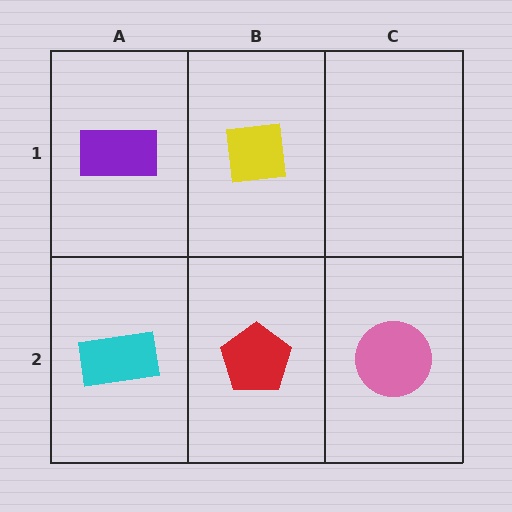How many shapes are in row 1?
2 shapes.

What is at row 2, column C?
A pink circle.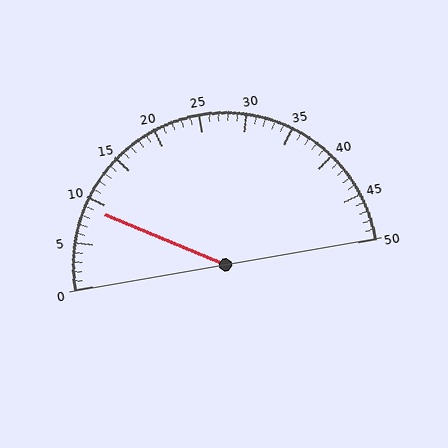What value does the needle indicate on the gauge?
The needle indicates approximately 9.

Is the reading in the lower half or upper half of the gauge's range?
The reading is in the lower half of the range (0 to 50).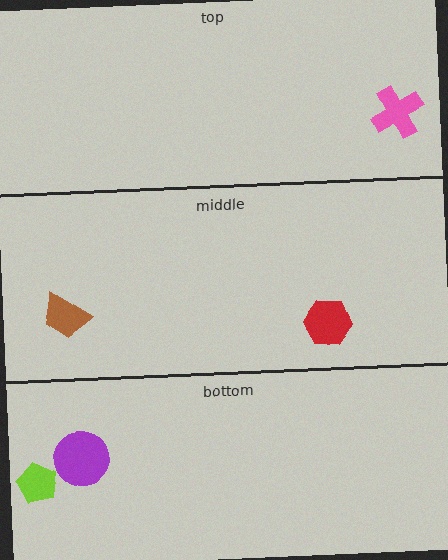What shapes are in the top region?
The pink cross.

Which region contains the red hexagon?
The middle region.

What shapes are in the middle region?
The red hexagon, the brown trapezoid.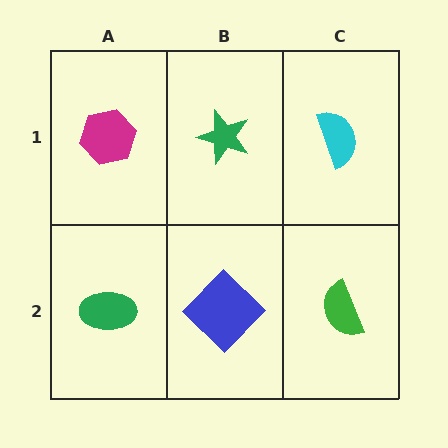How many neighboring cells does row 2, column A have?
2.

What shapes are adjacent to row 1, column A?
A green ellipse (row 2, column A), a green star (row 1, column B).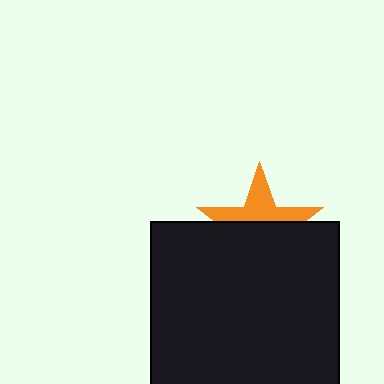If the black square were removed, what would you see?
You would see the complete orange star.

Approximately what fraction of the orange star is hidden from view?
Roughly 57% of the orange star is hidden behind the black square.